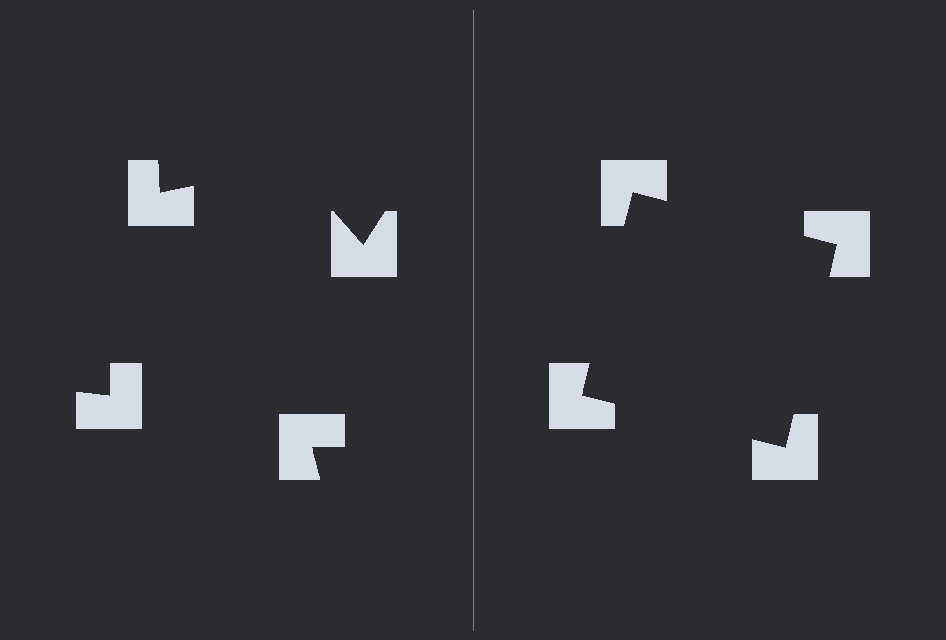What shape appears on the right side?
An illusory square.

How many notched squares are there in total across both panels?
8 — 4 on each side.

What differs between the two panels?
The notched squares are positioned identically on both sides; only the wedge orientations differ. On the right they align to a square; on the left they are misaligned.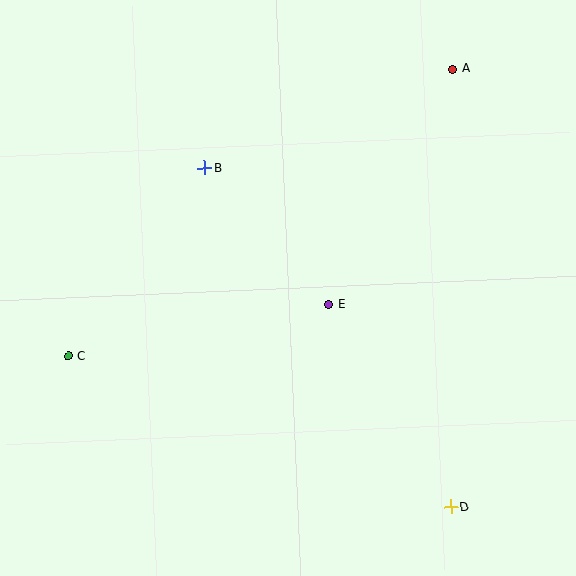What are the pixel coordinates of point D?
Point D is at (451, 507).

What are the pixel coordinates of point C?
Point C is at (68, 356).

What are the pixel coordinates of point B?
Point B is at (205, 168).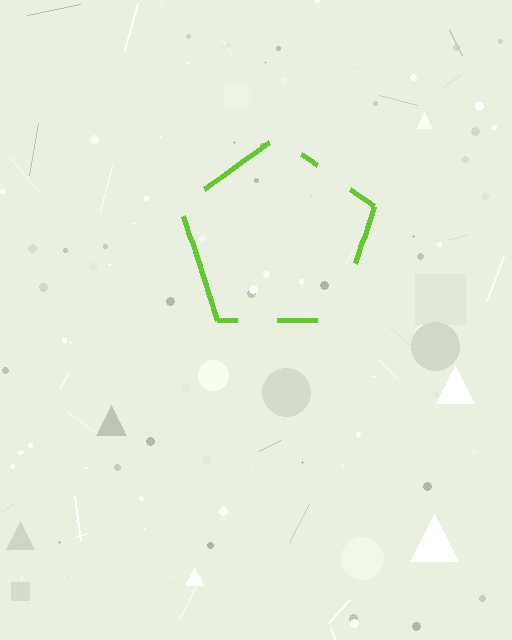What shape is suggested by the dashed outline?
The dashed outline suggests a pentagon.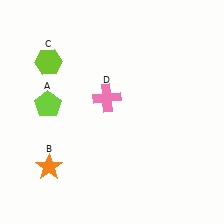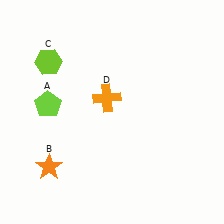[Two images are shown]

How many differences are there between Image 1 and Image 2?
There is 1 difference between the two images.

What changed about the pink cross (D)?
In Image 1, D is pink. In Image 2, it changed to orange.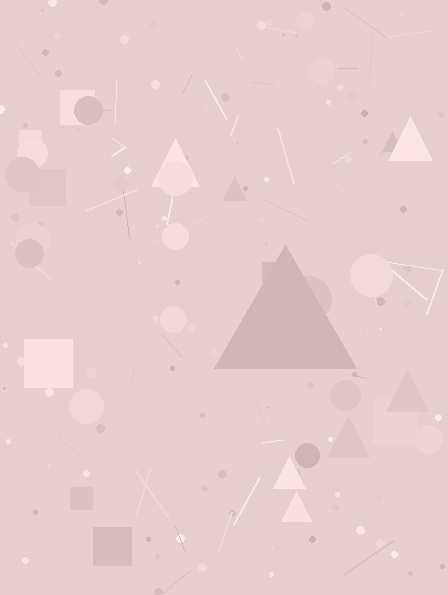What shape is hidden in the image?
A triangle is hidden in the image.